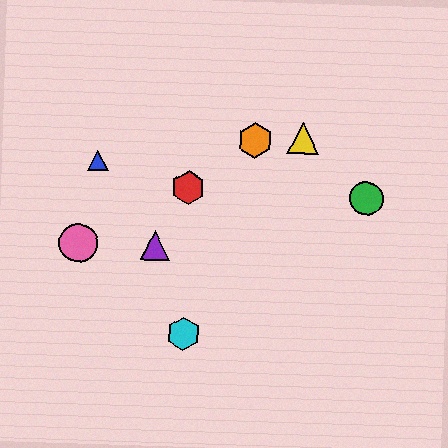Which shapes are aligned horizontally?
The purple triangle, the pink circle are aligned horizontally.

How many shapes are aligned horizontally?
2 shapes (the purple triangle, the pink circle) are aligned horizontally.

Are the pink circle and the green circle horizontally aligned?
No, the pink circle is at y≈243 and the green circle is at y≈199.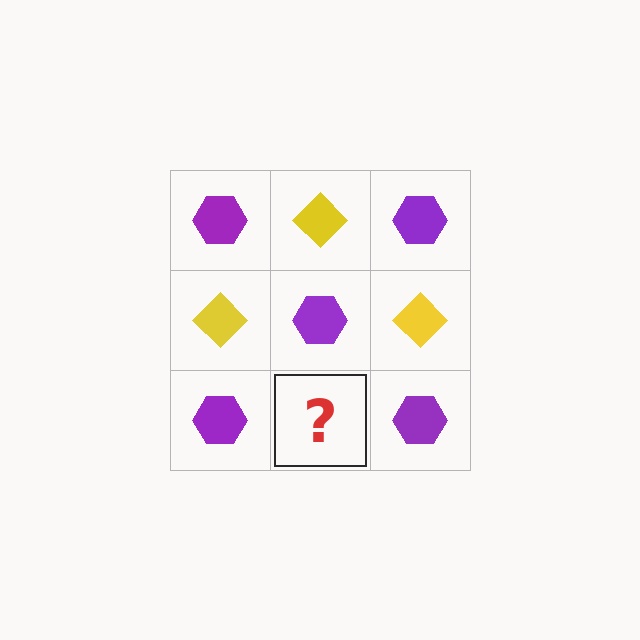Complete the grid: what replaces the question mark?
The question mark should be replaced with a yellow diamond.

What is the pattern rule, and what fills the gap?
The rule is that it alternates purple hexagon and yellow diamond in a checkerboard pattern. The gap should be filled with a yellow diamond.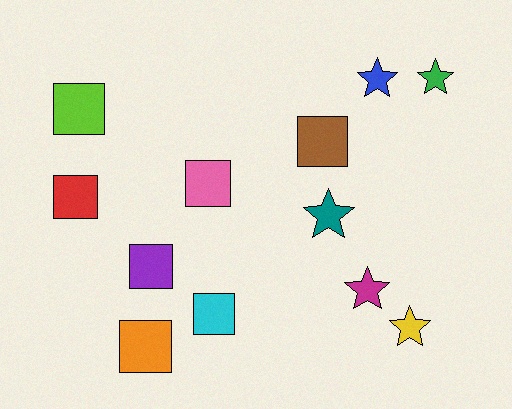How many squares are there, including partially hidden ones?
There are 7 squares.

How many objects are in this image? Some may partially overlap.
There are 12 objects.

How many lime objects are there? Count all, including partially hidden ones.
There is 1 lime object.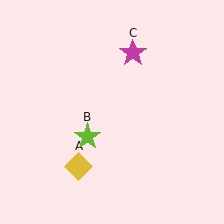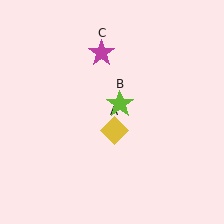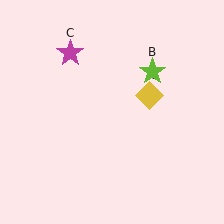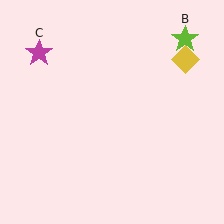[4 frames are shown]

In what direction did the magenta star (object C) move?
The magenta star (object C) moved left.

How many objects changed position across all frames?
3 objects changed position: yellow diamond (object A), lime star (object B), magenta star (object C).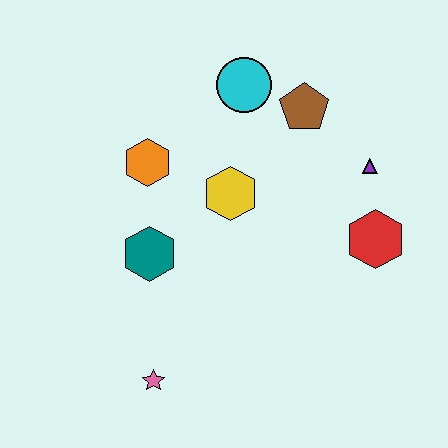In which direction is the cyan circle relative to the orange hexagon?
The cyan circle is to the right of the orange hexagon.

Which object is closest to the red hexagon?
The purple triangle is closest to the red hexagon.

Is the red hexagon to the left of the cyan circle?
No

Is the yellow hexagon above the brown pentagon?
No